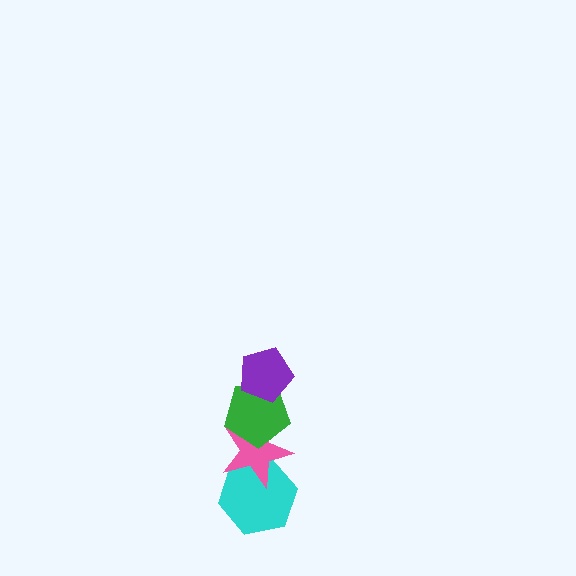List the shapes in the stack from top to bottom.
From top to bottom: the purple pentagon, the green pentagon, the pink star, the cyan hexagon.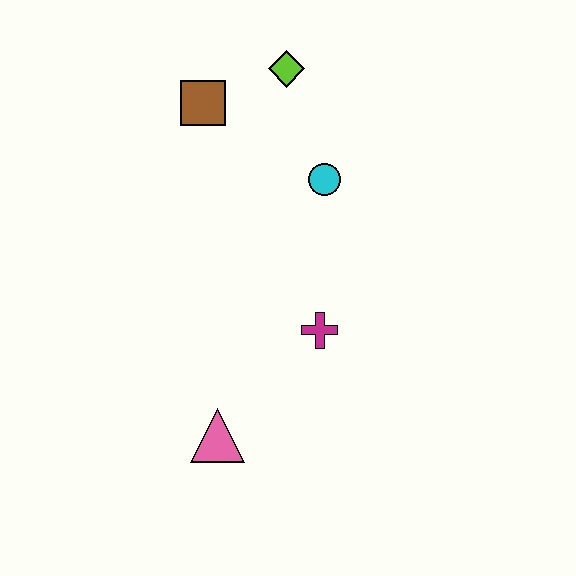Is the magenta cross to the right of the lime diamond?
Yes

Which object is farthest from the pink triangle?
The lime diamond is farthest from the pink triangle.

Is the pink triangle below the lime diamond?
Yes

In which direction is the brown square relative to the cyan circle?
The brown square is to the left of the cyan circle.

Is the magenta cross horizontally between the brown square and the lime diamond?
No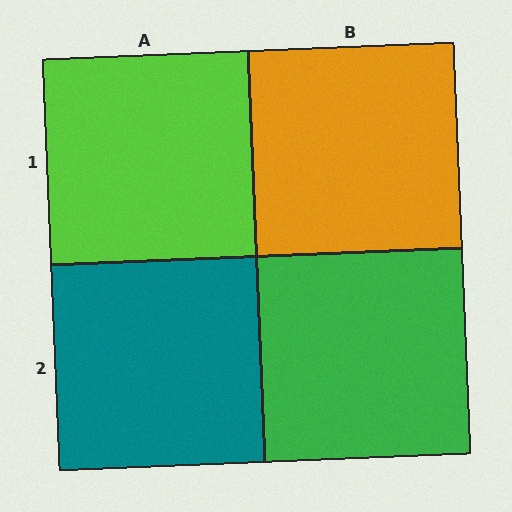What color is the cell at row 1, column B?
Orange.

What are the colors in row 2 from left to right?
Teal, green.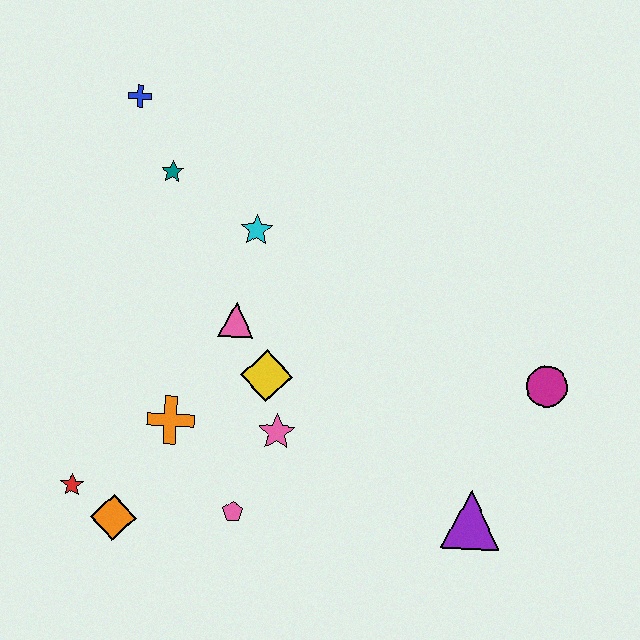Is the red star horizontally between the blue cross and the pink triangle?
No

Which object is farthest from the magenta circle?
The blue cross is farthest from the magenta circle.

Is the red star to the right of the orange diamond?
No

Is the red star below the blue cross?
Yes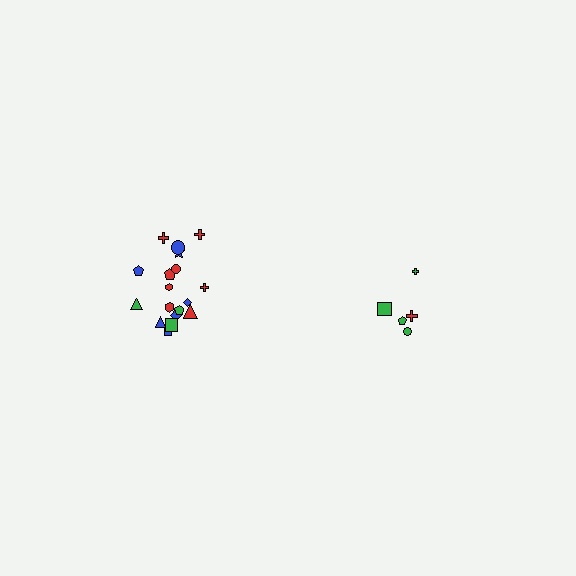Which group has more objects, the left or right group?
The left group.